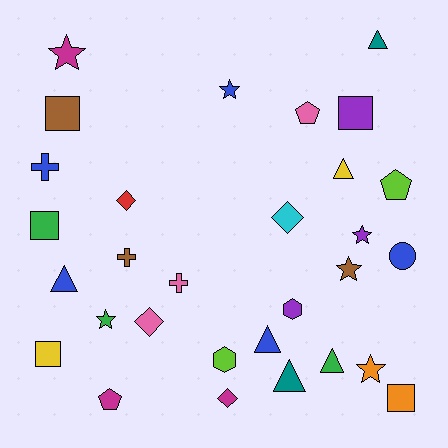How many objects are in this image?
There are 30 objects.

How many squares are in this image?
There are 5 squares.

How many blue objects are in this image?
There are 5 blue objects.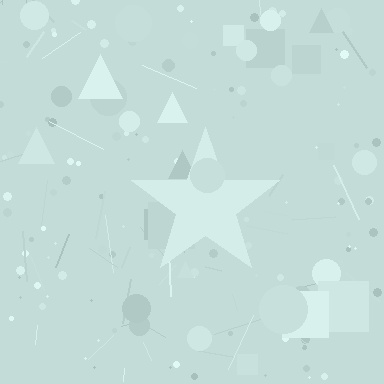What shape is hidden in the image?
A star is hidden in the image.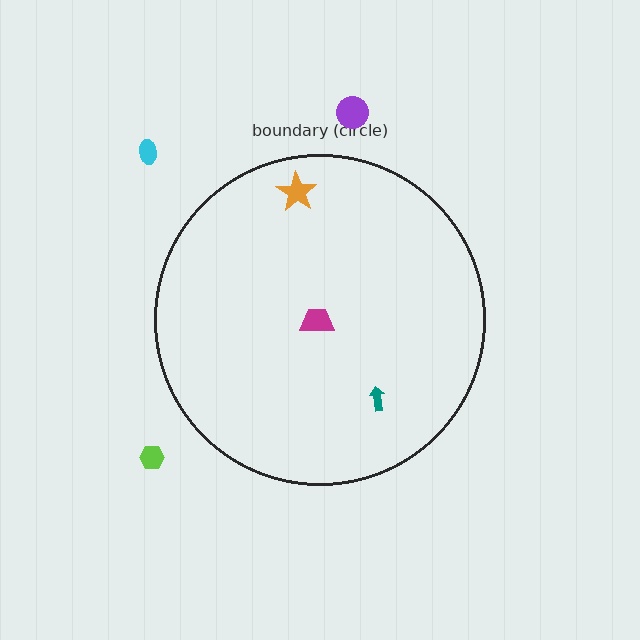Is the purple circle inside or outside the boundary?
Outside.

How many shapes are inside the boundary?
3 inside, 3 outside.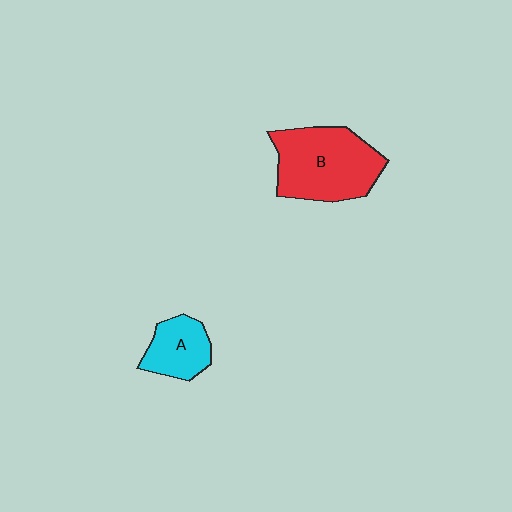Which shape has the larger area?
Shape B (red).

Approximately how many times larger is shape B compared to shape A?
Approximately 2.0 times.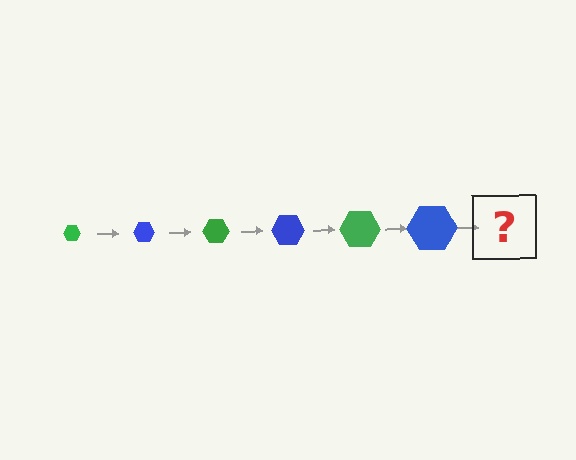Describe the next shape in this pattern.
It should be a green hexagon, larger than the previous one.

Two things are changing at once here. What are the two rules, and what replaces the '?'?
The two rules are that the hexagon grows larger each step and the color cycles through green and blue. The '?' should be a green hexagon, larger than the previous one.